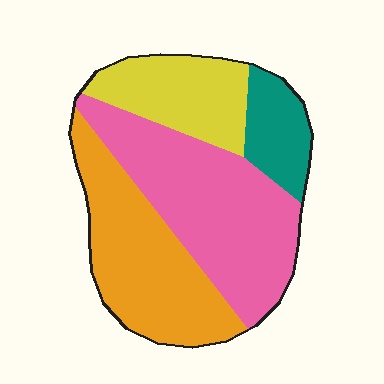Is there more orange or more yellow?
Orange.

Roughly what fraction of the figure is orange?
Orange covers around 30% of the figure.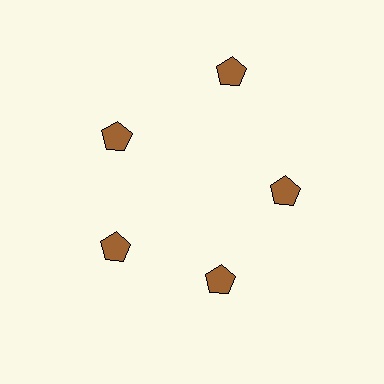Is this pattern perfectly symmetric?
No. The 5 brown pentagons are arranged in a ring, but one element near the 1 o'clock position is pushed outward from the center, breaking the 5-fold rotational symmetry.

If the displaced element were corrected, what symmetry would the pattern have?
It would have 5-fold rotational symmetry — the pattern would map onto itself every 72 degrees.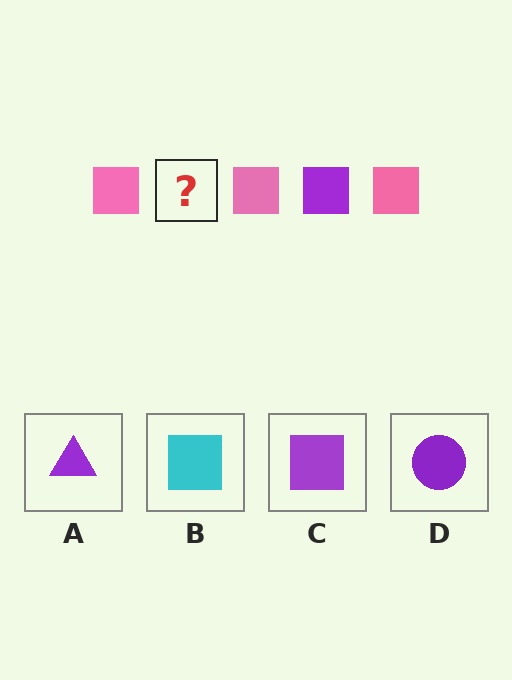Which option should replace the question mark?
Option C.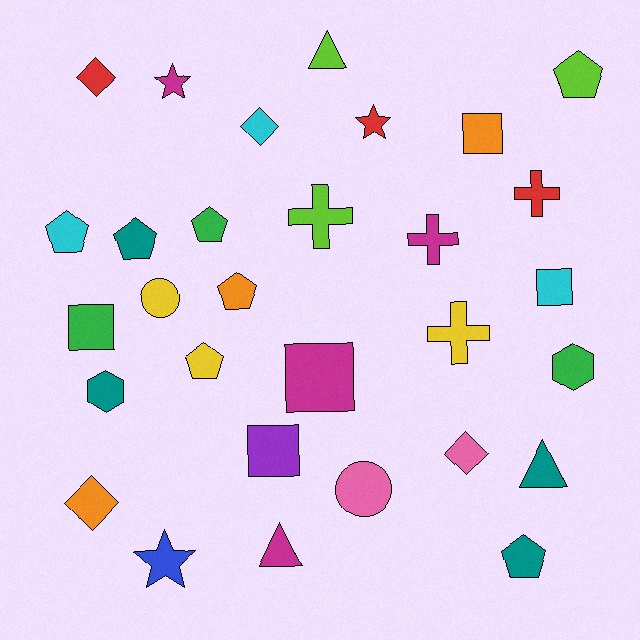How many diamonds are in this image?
There are 4 diamonds.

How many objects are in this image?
There are 30 objects.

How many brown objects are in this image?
There are no brown objects.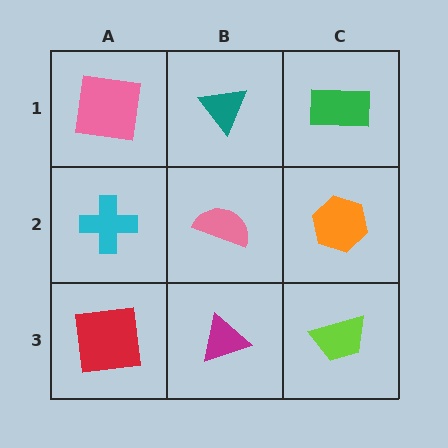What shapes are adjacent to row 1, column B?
A pink semicircle (row 2, column B), a pink square (row 1, column A), a green rectangle (row 1, column C).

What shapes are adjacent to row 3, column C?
An orange hexagon (row 2, column C), a magenta triangle (row 3, column B).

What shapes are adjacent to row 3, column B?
A pink semicircle (row 2, column B), a red square (row 3, column A), a lime trapezoid (row 3, column C).